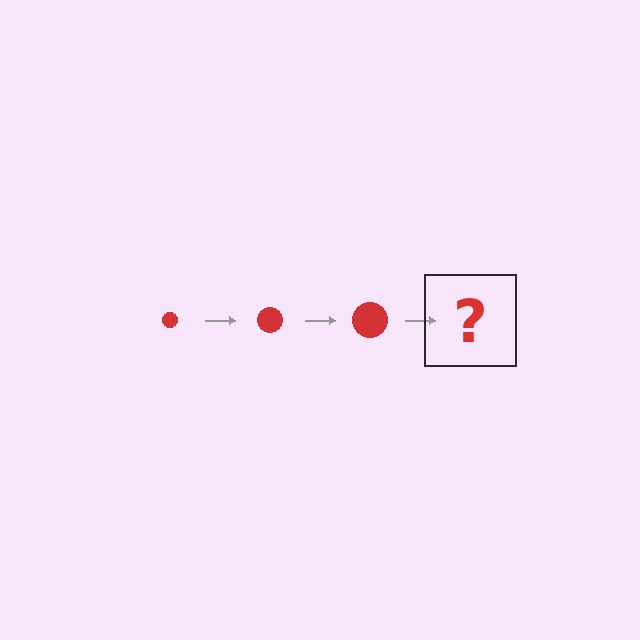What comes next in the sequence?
The next element should be a red circle, larger than the previous one.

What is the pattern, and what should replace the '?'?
The pattern is that the circle gets progressively larger each step. The '?' should be a red circle, larger than the previous one.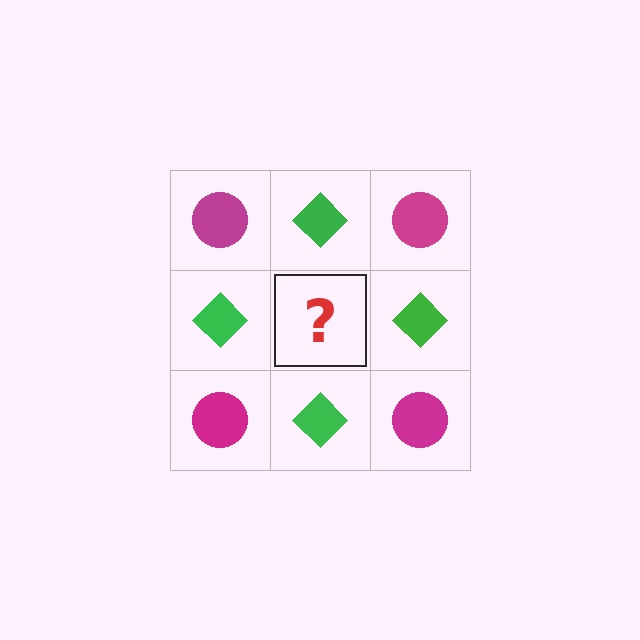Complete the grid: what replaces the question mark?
The question mark should be replaced with a magenta circle.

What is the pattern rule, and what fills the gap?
The rule is that it alternates magenta circle and green diamond in a checkerboard pattern. The gap should be filled with a magenta circle.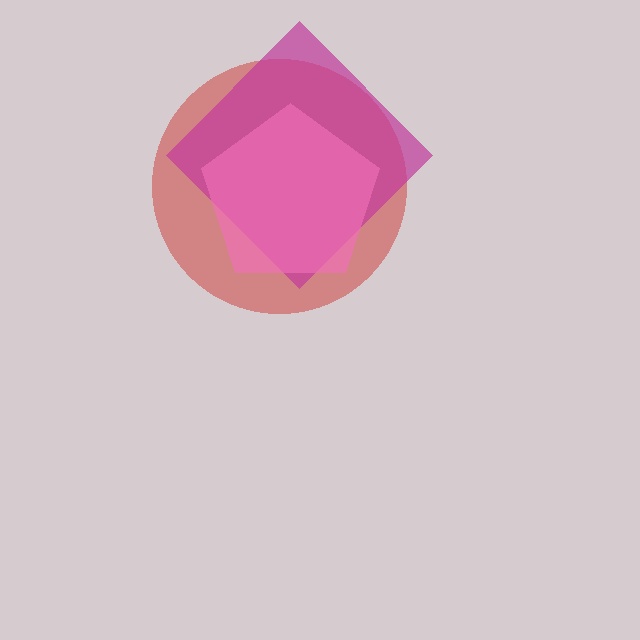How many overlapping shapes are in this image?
There are 3 overlapping shapes in the image.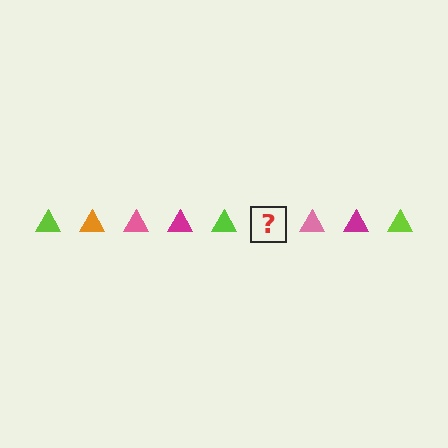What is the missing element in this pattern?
The missing element is an orange triangle.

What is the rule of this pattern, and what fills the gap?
The rule is that the pattern cycles through lime, orange, pink, magenta triangles. The gap should be filled with an orange triangle.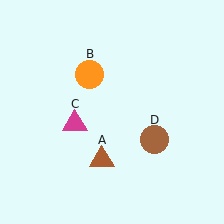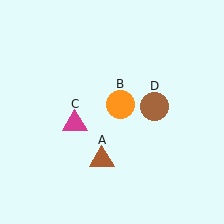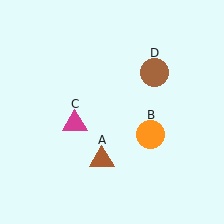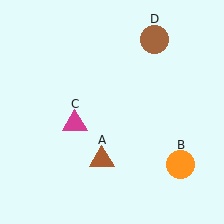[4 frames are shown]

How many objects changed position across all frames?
2 objects changed position: orange circle (object B), brown circle (object D).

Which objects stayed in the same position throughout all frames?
Brown triangle (object A) and magenta triangle (object C) remained stationary.